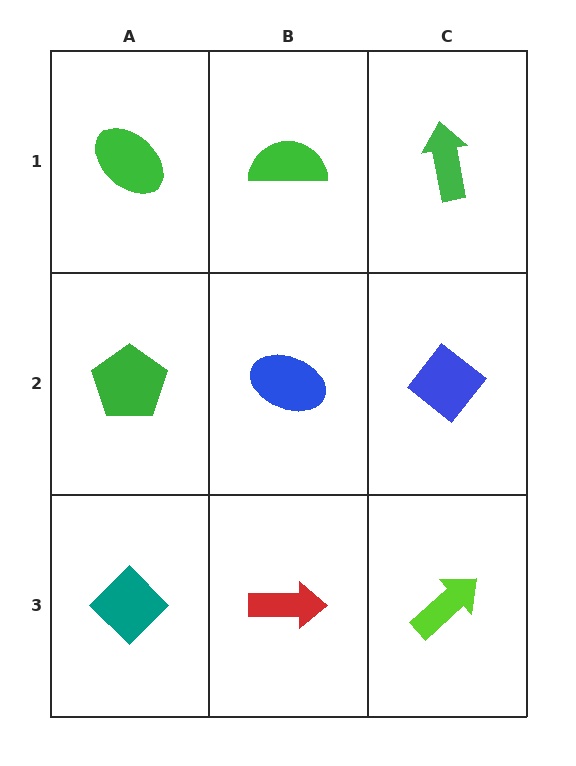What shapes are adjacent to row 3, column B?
A blue ellipse (row 2, column B), a teal diamond (row 3, column A), a lime arrow (row 3, column C).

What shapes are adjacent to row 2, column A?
A green ellipse (row 1, column A), a teal diamond (row 3, column A), a blue ellipse (row 2, column B).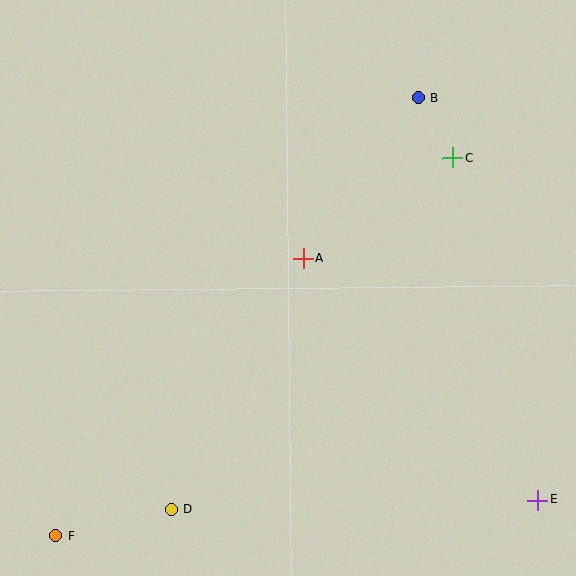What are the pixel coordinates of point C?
Point C is at (453, 158).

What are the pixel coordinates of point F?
Point F is at (56, 536).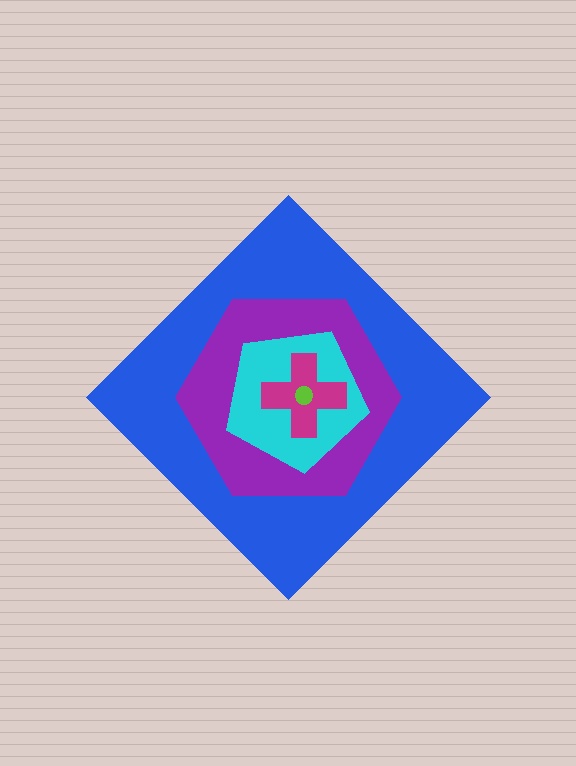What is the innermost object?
The lime circle.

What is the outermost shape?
The blue diamond.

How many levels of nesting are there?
5.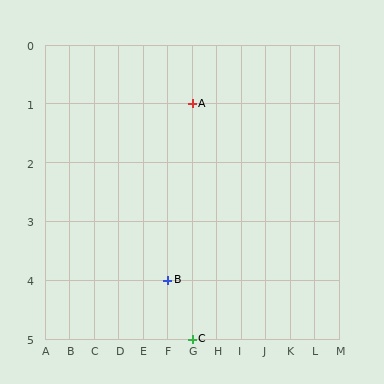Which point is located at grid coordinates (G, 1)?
Point A is at (G, 1).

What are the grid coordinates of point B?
Point B is at grid coordinates (F, 4).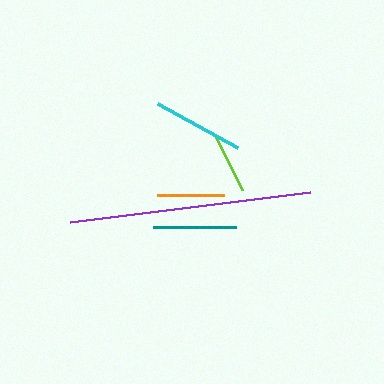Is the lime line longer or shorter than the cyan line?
The cyan line is longer than the lime line.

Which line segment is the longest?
The purple line is the longest at approximately 241 pixels.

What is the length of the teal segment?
The teal segment is approximately 83 pixels long.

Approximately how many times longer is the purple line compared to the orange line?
The purple line is approximately 3.6 times the length of the orange line.